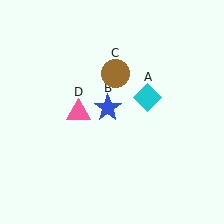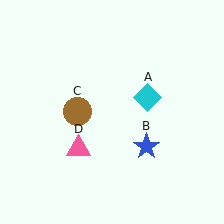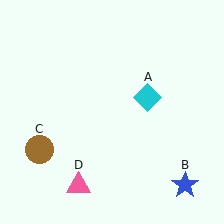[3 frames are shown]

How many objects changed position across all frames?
3 objects changed position: blue star (object B), brown circle (object C), pink triangle (object D).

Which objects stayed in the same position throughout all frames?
Cyan diamond (object A) remained stationary.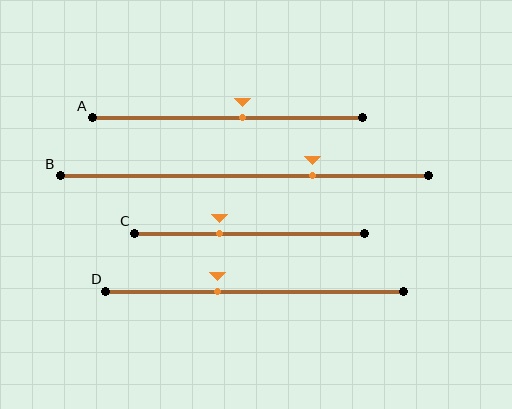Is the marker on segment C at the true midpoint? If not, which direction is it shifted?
No, the marker on segment C is shifted to the left by about 13% of the segment length.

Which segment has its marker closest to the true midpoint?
Segment A has its marker closest to the true midpoint.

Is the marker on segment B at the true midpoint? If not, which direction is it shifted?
No, the marker on segment B is shifted to the right by about 19% of the segment length.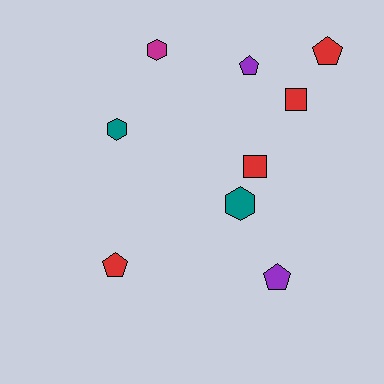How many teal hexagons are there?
There are 2 teal hexagons.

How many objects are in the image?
There are 9 objects.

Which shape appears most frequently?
Pentagon, with 4 objects.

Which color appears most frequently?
Red, with 4 objects.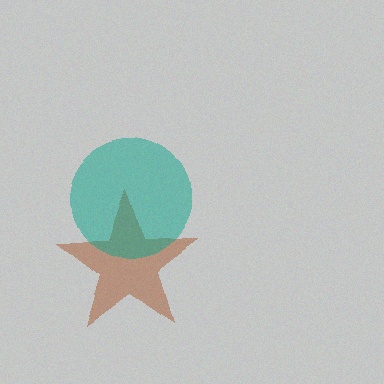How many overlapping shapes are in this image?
There are 2 overlapping shapes in the image.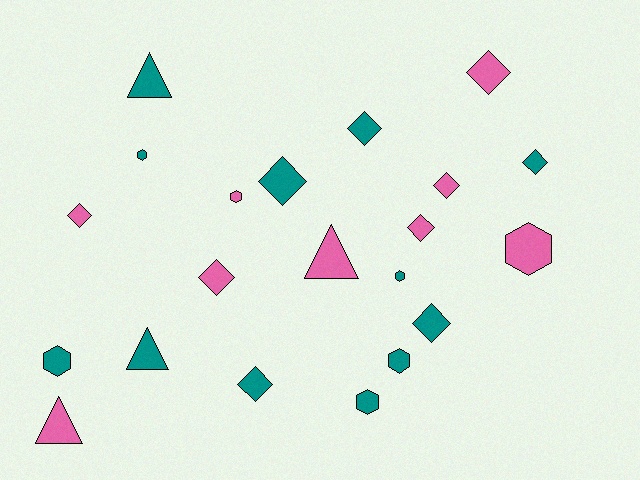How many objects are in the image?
There are 21 objects.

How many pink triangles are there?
There are 2 pink triangles.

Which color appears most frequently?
Teal, with 12 objects.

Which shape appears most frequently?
Diamond, with 10 objects.